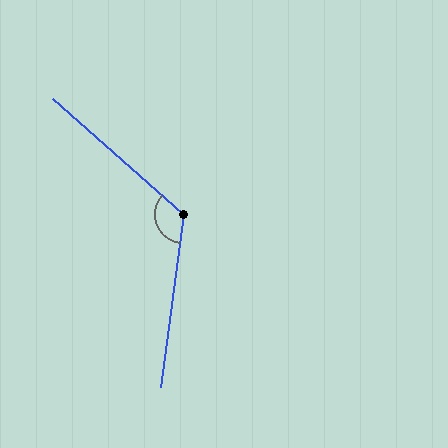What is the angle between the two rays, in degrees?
Approximately 124 degrees.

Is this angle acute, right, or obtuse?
It is obtuse.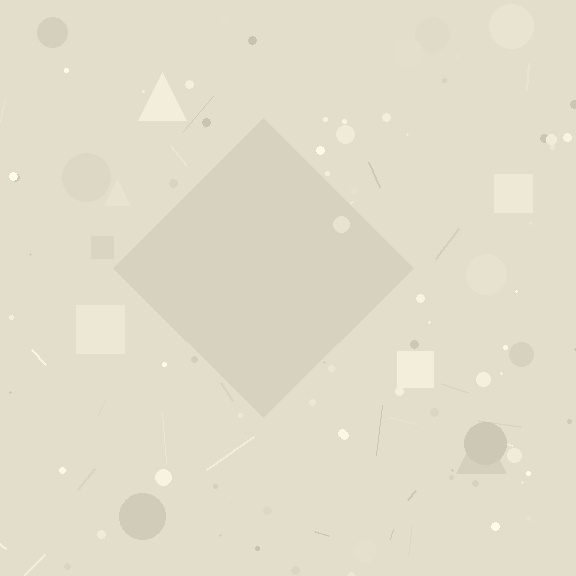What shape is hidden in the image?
A diamond is hidden in the image.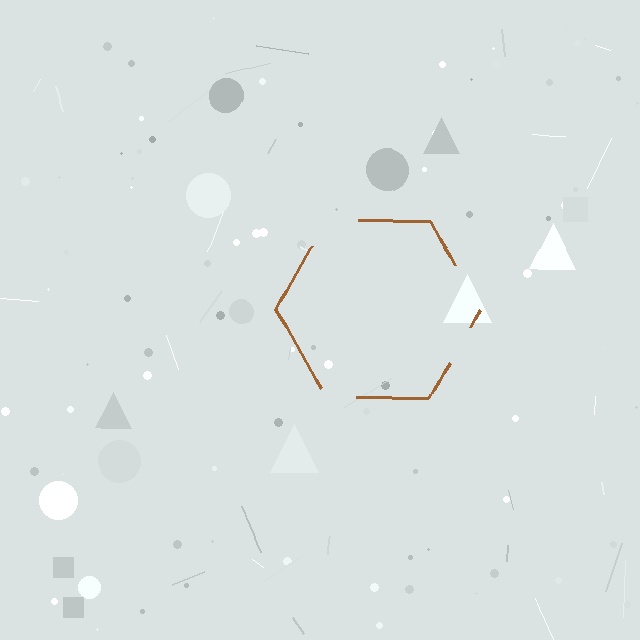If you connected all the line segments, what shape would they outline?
They would outline a hexagon.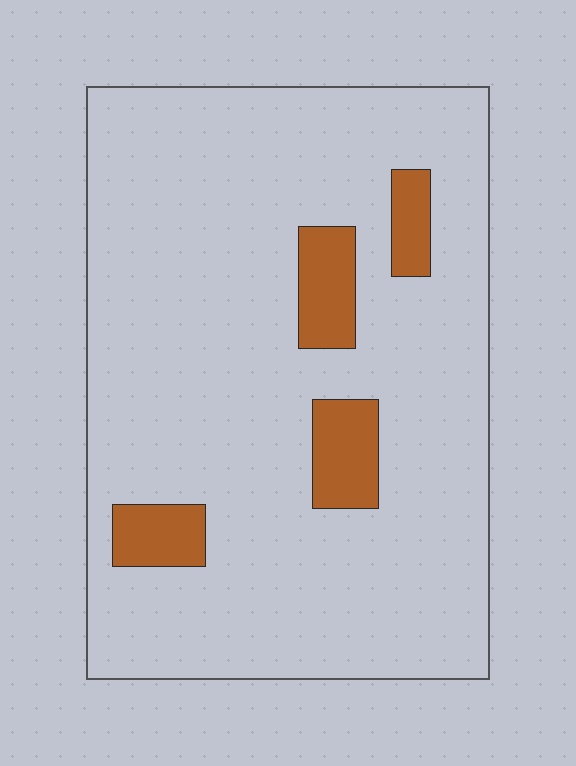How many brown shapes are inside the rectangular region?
4.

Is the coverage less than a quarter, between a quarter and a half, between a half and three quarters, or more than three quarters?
Less than a quarter.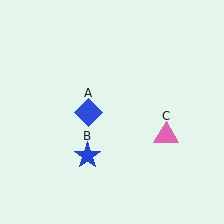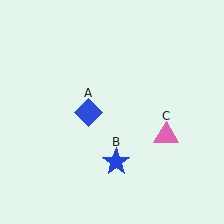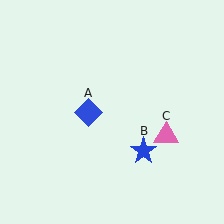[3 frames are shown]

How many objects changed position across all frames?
1 object changed position: blue star (object B).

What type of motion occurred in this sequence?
The blue star (object B) rotated counterclockwise around the center of the scene.